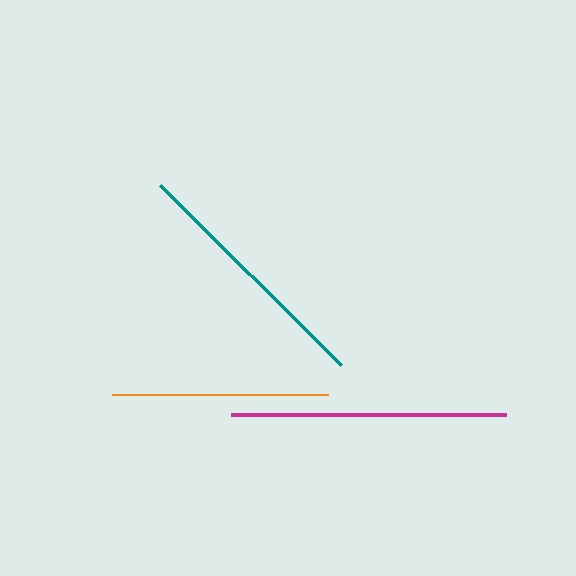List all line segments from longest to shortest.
From longest to shortest: magenta, teal, orange.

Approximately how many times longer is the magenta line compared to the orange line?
The magenta line is approximately 1.3 times the length of the orange line.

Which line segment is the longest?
The magenta line is the longest at approximately 275 pixels.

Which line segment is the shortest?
The orange line is the shortest at approximately 215 pixels.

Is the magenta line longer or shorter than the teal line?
The magenta line is longer than the teal line.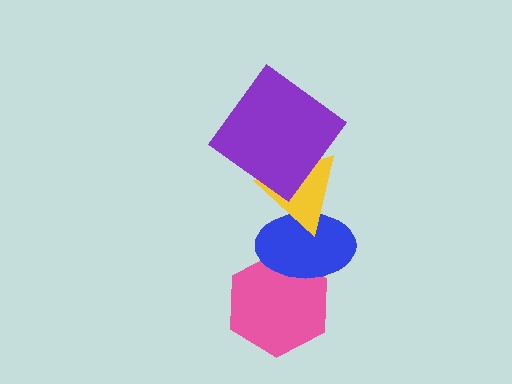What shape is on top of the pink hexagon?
The blue ellipse is on top of the pink hexagon.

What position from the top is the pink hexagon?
The pink hexagon is 4th from the top.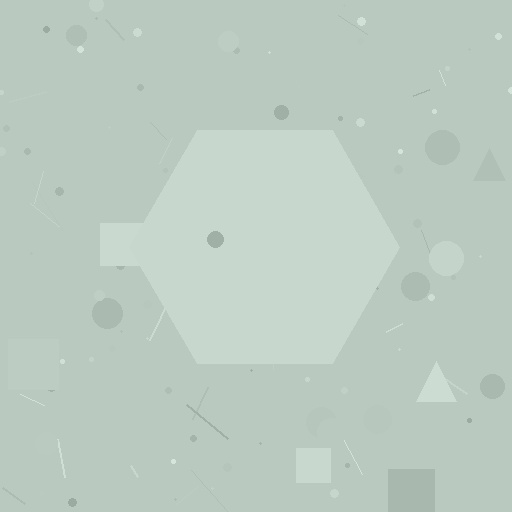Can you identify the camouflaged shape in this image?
The camouflaged shape is a hexagon.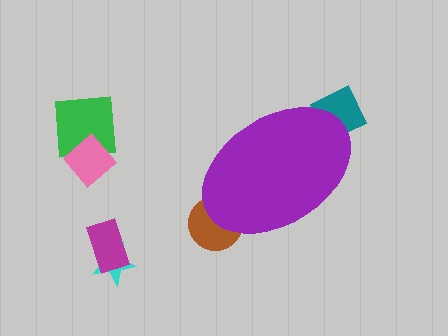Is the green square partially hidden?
No, the green square is fully visible.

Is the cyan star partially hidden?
No, the cyan star is fully visible.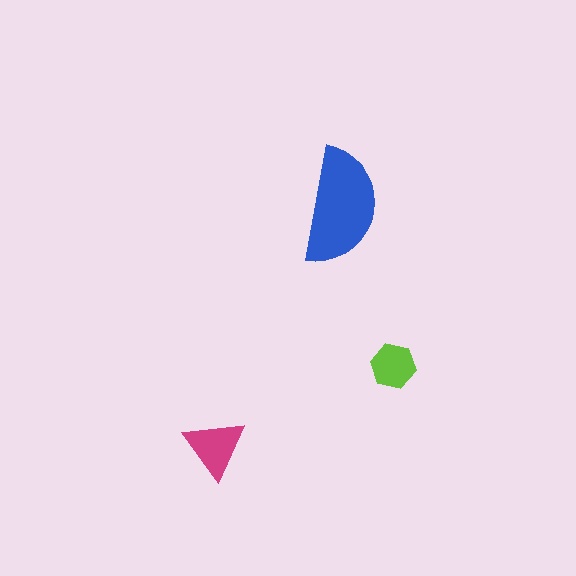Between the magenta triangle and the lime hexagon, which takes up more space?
The magenta triangle.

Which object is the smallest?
The lime hexagon.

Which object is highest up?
The blue semicircle is topmost.